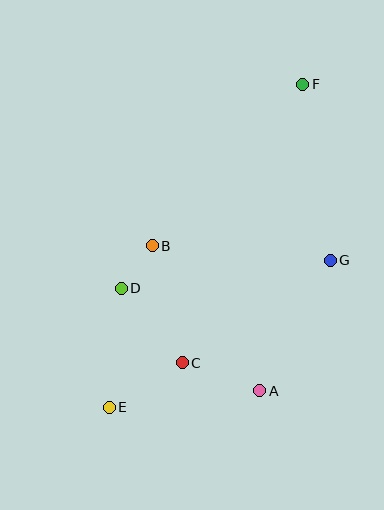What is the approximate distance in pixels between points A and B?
The distance between A and B is approximately 181 pixels.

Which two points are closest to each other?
Points B and D are closest to each other.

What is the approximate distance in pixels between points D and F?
The distance between D and F is approximately 273 pixels.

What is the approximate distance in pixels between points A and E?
The distance between A and E is approximately 152 pixels.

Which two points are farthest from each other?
Points E and F are farthest from each other.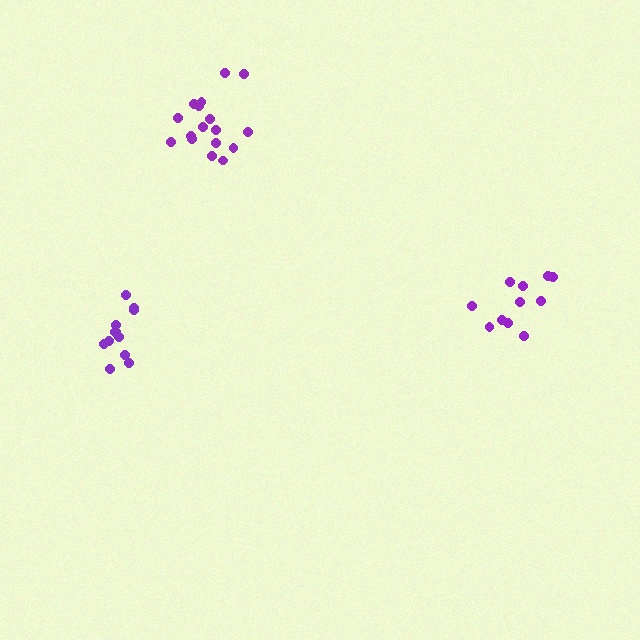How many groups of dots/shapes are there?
There are 3 groups.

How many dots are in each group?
Group 1: 17 dots, Group 2: 11 dots, Group 3: 12 dots (40 total).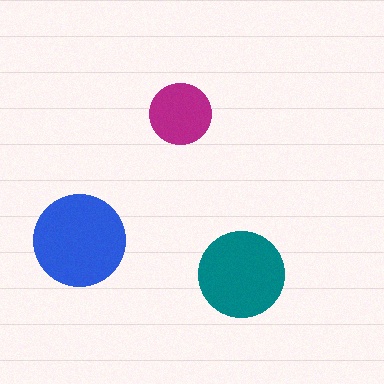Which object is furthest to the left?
The blue circle is leftmost.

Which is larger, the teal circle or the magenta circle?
The teal one.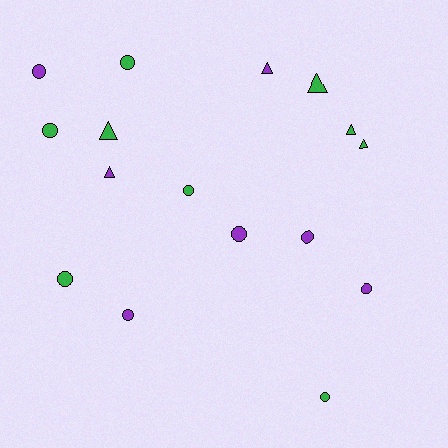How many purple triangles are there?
There are 2 purple triangles.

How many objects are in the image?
There are 16 objects.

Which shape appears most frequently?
Circle, with 10 objects.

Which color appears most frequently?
Green, with 9 objects.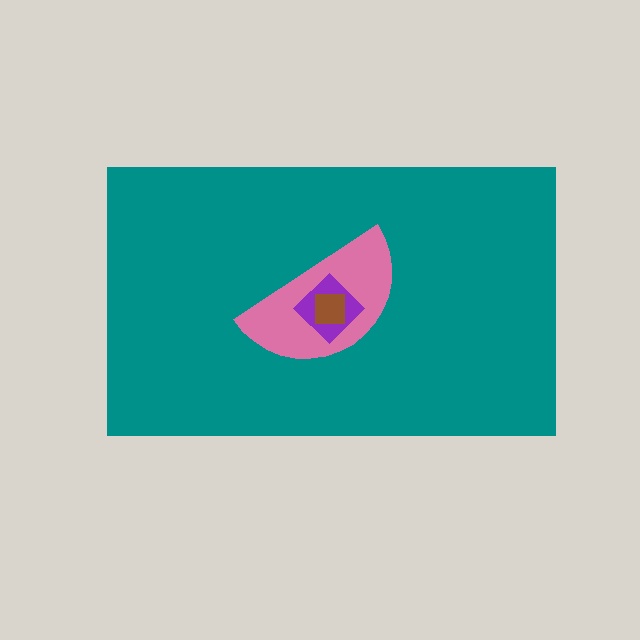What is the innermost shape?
The brown square.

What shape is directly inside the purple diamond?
The brown square.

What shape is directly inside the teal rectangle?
The pink semicircle.